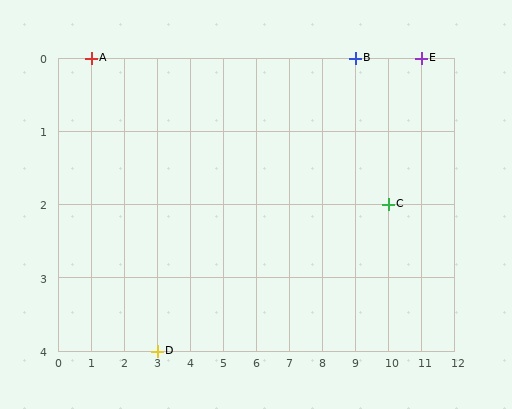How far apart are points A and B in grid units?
Points A and B are 8 columns apart.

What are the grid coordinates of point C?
Point C is at grid coordinates (10, 2).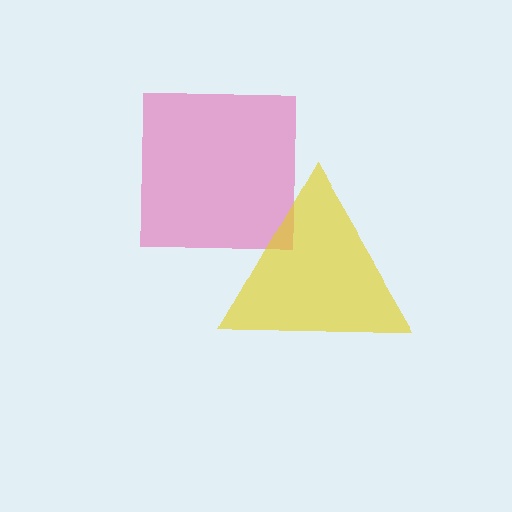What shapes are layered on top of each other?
The layered shapes are: a pink square, a yellow triangle.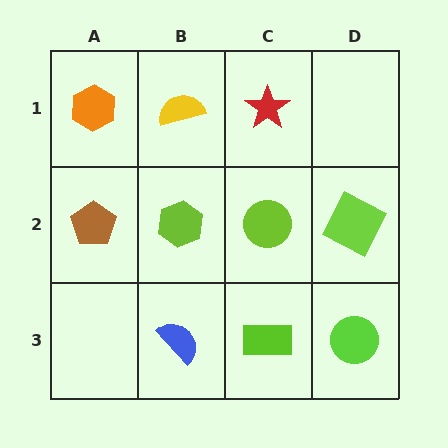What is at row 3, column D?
A lime circle.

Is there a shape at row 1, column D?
No, that cell is empty.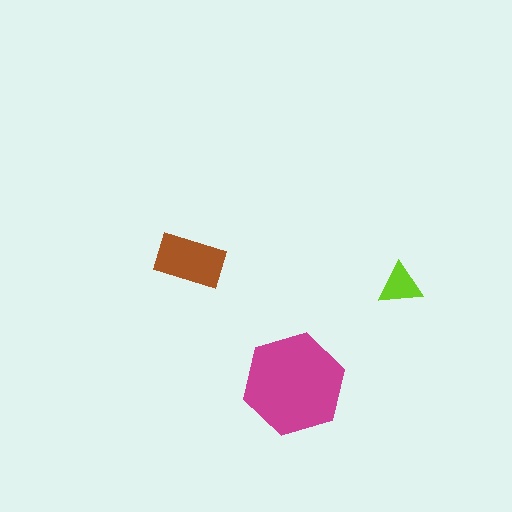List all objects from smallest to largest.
The lime triangle, the brown rectangle, the magenta hexagon.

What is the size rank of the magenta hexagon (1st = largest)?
1st.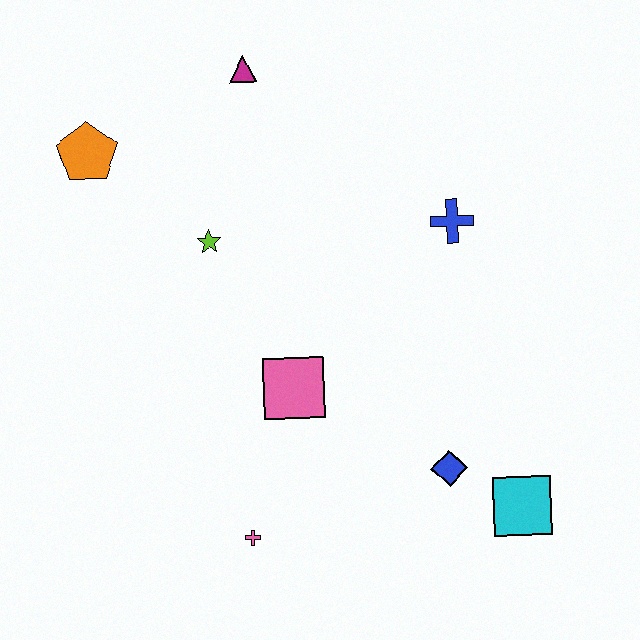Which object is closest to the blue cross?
The pink square is closest to the blue cross.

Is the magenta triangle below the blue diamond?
No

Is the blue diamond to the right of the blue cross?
No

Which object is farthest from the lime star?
The cyan square is farthest from the lime star.